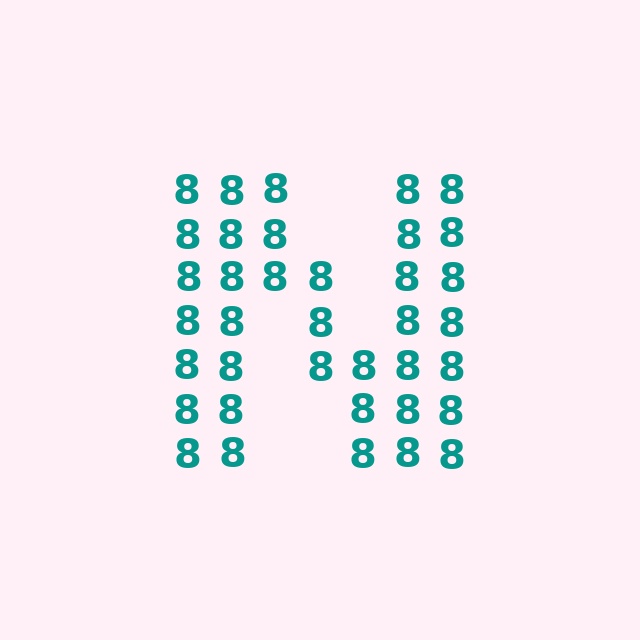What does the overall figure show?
The overall figure shows the letter N.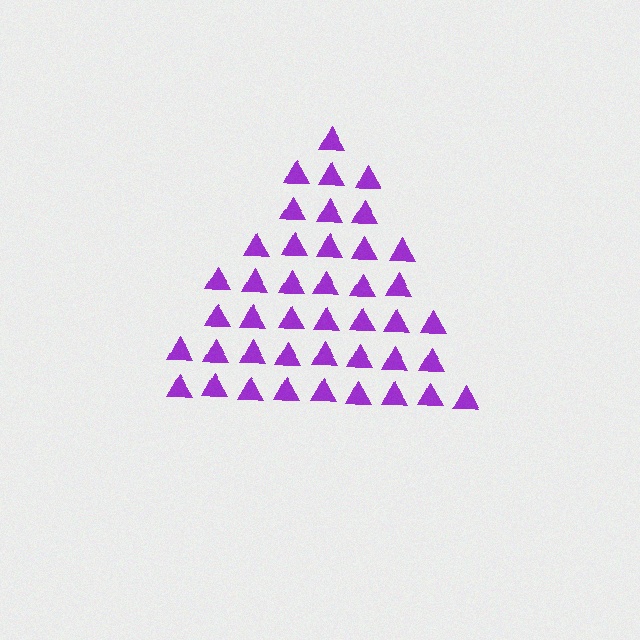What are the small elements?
The small elements are triangles.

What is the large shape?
The large shape is a triangle.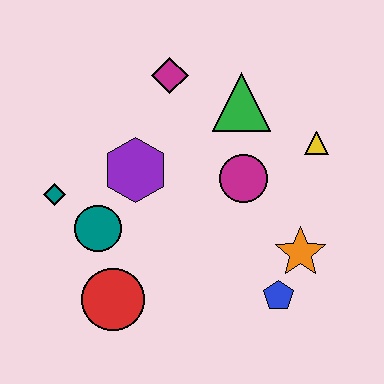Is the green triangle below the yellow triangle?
No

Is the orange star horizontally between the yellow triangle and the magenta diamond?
Yes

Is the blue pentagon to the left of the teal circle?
No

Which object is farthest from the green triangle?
The red circle is farthest from the green triangle.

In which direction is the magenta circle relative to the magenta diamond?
The magenta circle is below the magenta diamond.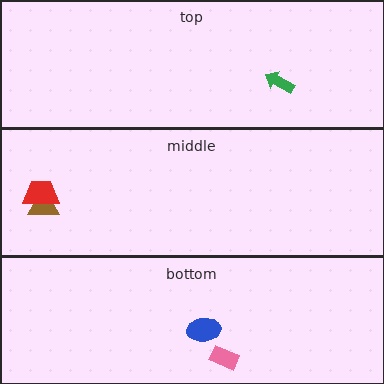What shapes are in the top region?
The green arrow.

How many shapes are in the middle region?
2.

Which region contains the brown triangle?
The middle region.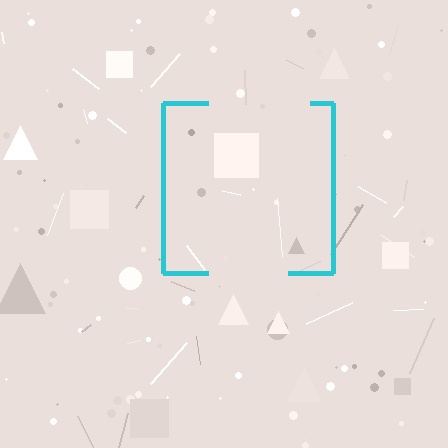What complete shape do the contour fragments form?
The contour fragments form a square.